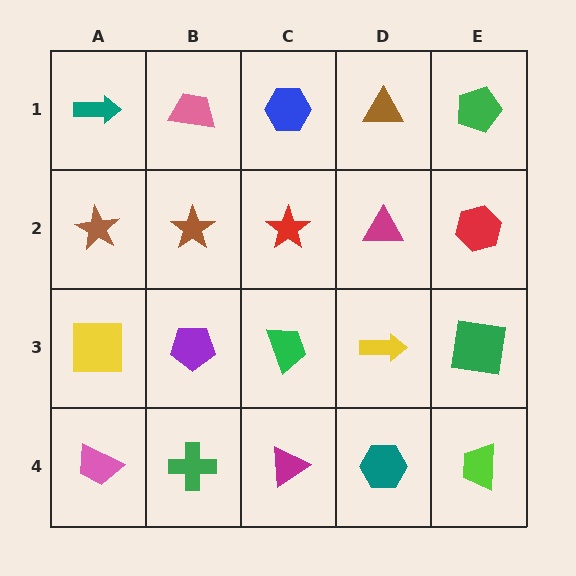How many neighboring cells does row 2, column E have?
3.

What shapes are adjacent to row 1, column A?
A brown star (row 2, column A), a pink trapezoid (row 1, column B).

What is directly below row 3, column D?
A teal hexagon.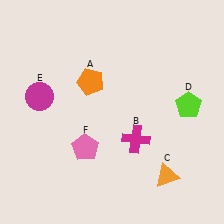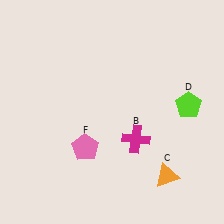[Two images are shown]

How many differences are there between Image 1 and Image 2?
There are 2 differences between the two images.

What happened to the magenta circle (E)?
The magenta circle (E) was removed in Image 2. It was in the top-left area of Image 1.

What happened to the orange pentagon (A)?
The orange pentagon (A) was removed in Image 2. It was in the top-left area of Image 1.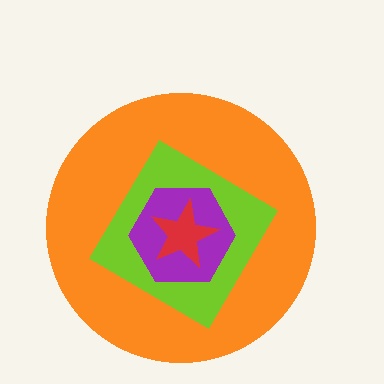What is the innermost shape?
The red star.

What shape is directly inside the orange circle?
The lime diamond.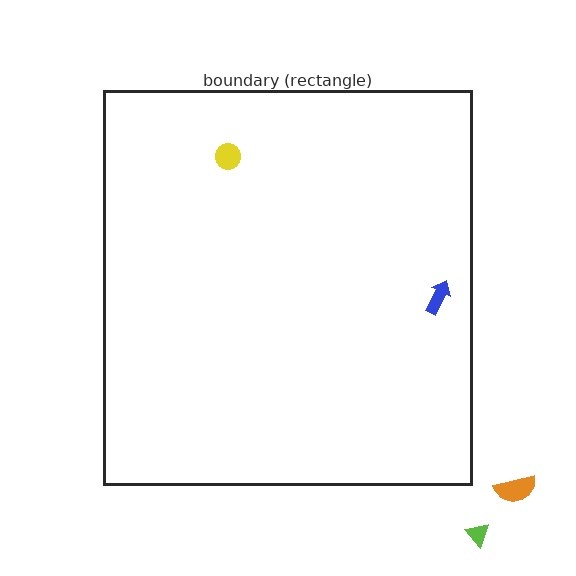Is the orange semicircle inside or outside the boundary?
Outside.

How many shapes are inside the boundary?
2 inside, 2 outside.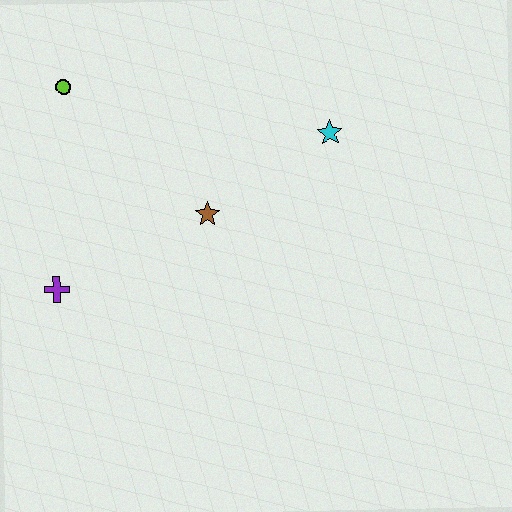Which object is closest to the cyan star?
The brown star is closest to the cyan star.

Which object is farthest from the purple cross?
The cyan star is farthest from the purple cross.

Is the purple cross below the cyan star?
Yes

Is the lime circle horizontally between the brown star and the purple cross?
Yes